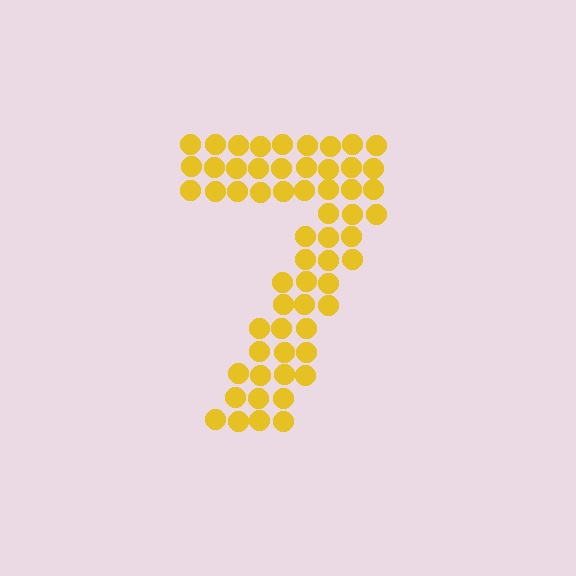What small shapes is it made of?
It is made of small circles.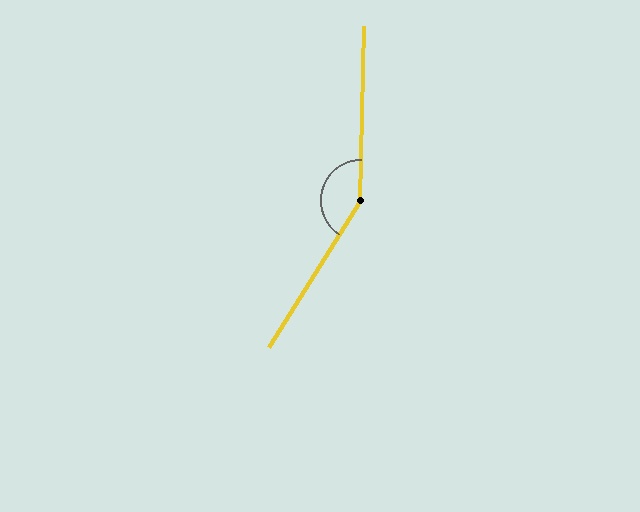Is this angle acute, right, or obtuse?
It is obtuse.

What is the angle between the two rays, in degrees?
Approximately 149 degrees.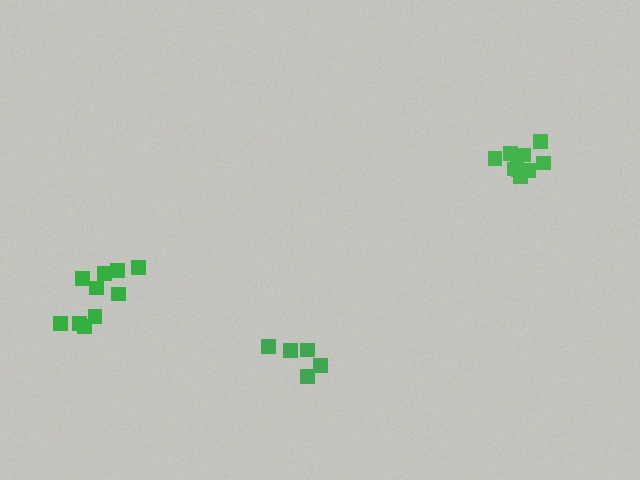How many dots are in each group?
Group 1: 10 dots, Group 2: 5 dots, Group 3: 10 dots (25 total).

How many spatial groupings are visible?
There are 3 spatial groupings.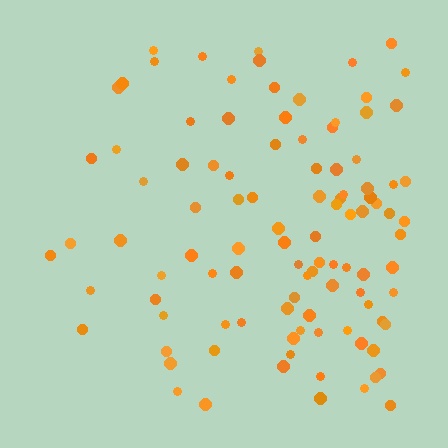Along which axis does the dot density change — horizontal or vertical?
Horizontal.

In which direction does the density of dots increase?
From left to right, with the right side densest.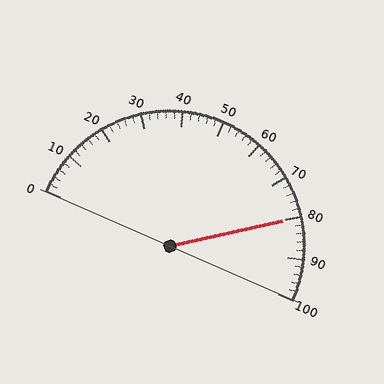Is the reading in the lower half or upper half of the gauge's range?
The reading is in the upper half of the range (0 to 100).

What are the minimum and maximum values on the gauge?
The gauge ranges from 0 to 100.